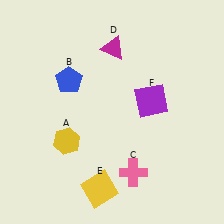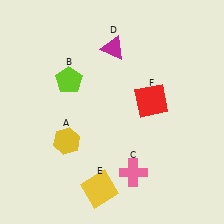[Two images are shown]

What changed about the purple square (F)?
In Image 1, F is purple. In Image 2, it changed to red.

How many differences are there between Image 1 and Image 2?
There are 2 differences between the two images.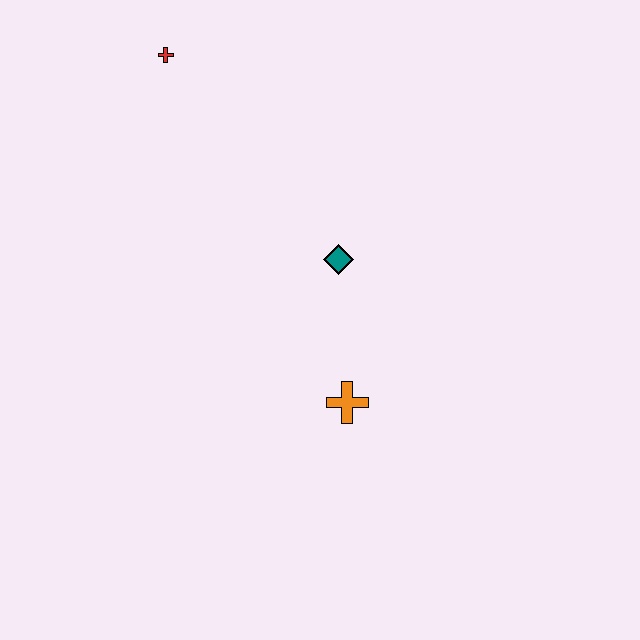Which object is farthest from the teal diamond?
The red cross is farthest from the teal diamond.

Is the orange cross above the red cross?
No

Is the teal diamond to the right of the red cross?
Yes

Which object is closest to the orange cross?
The teal diamond is closest to the orange cross.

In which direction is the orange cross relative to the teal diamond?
The orange cross is below the teal diamond.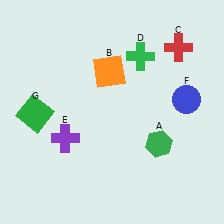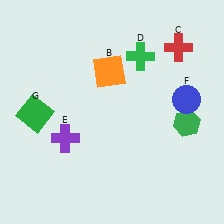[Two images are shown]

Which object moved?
The green hexagon (A) moved right.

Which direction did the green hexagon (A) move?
The green hexagon (A) moved right.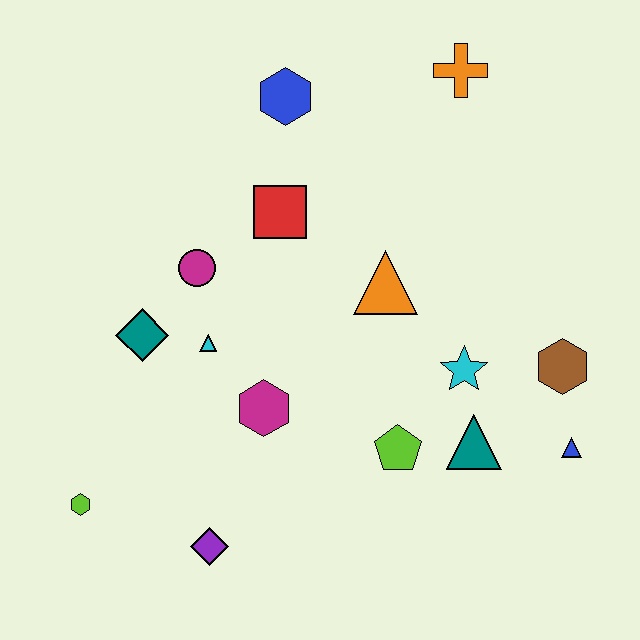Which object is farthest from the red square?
The blue triangle is farthest from the red square.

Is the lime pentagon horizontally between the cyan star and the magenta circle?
Yes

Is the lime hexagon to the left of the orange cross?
Yes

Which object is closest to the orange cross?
The blue hexagon is closest to the orange cross.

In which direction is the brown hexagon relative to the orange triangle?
The brown hexagon is to the right of the orange triangle.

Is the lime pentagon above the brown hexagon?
No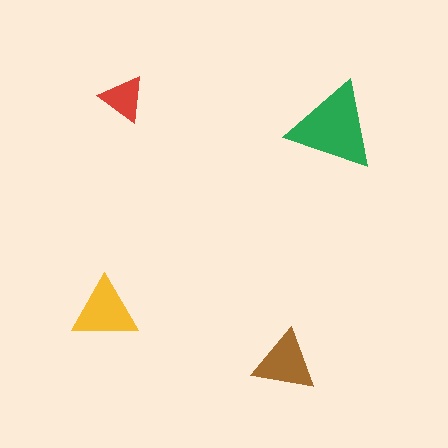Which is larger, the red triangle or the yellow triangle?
The yellow one.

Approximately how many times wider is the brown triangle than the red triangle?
About 1.5 times wider.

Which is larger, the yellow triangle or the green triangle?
The green one.